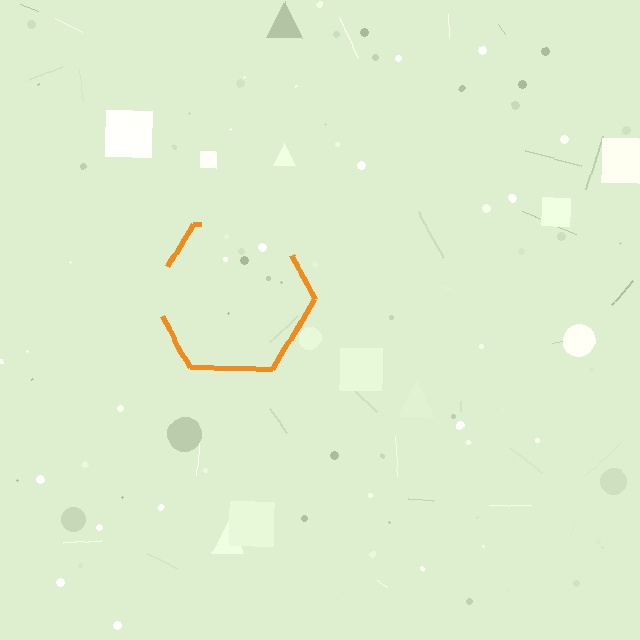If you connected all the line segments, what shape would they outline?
They would outline a hexagon.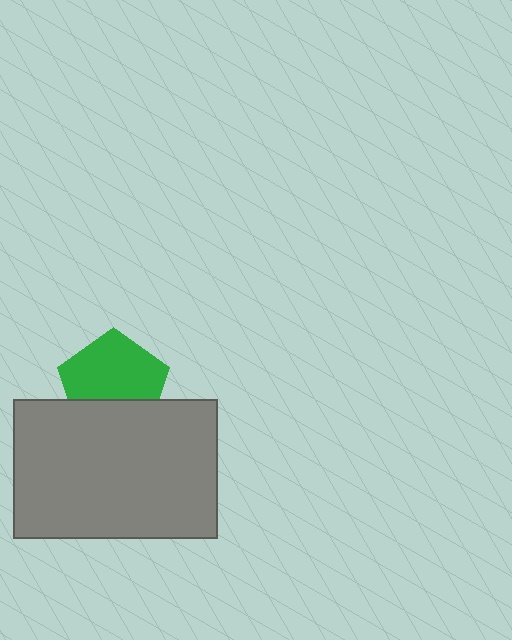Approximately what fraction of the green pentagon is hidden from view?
Roughly 33% of the green pentagon is hidden behind the gray rectangle.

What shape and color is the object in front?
The object in front is a gray rectangle.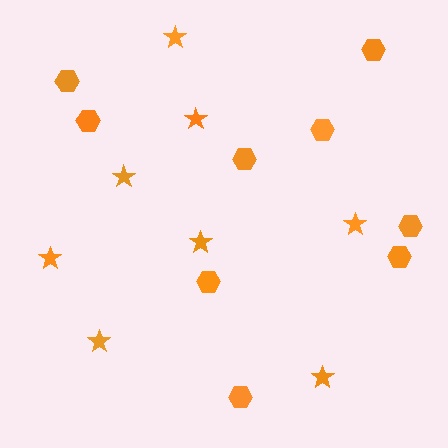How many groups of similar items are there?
There are 2 groups: one group of hexagons (9) and one group of stars (8).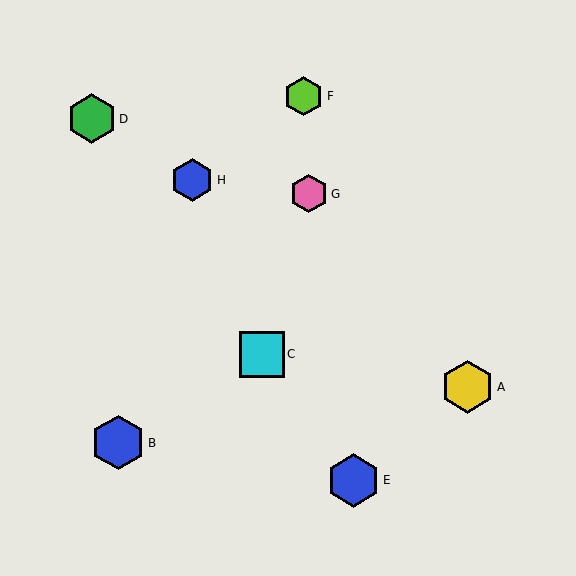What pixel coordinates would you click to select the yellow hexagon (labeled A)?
Click at (467, 387) to select the yellow hexagon A.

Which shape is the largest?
The blue hexagon (labeled B) is the largest.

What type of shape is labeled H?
Shape H is a blue hexagon.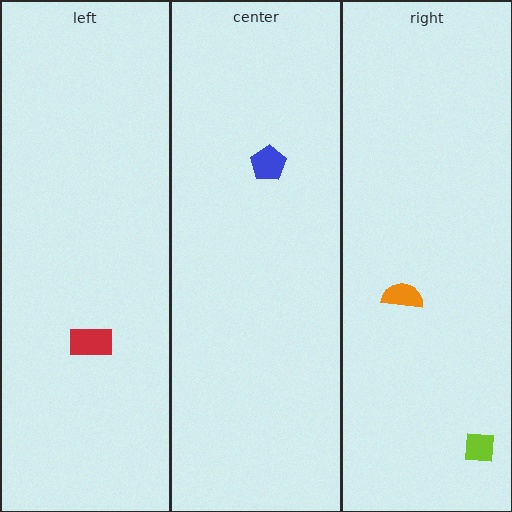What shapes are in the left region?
The red rectangle.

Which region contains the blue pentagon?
The center region.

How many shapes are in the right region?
2.